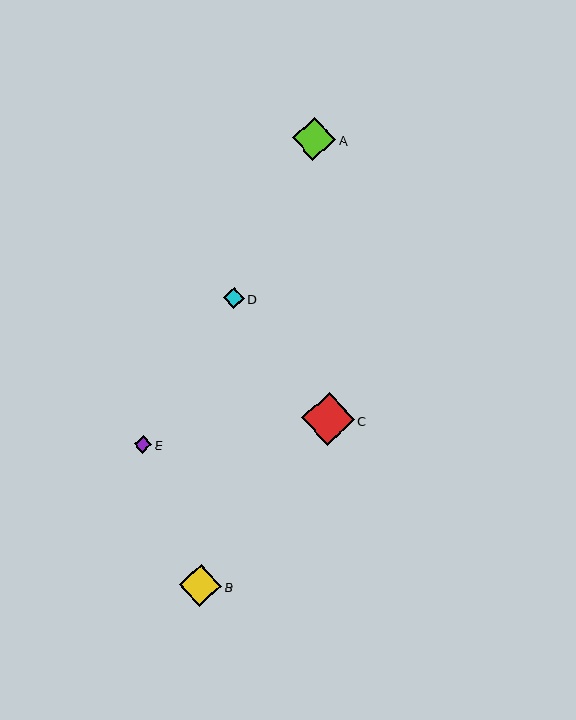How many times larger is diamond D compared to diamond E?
Diamond D is approximately 1.2 times the size of diamond E.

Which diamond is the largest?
Diamond C is the largest with a size of approximately 53 pixels.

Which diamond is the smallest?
Diamond E is the smallest with a size of approximately 18 pixels.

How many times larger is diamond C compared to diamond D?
Diamond C is approximately 2.5 times the size of diamond D.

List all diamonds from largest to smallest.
From largest to smallest: C, A, B, D, E.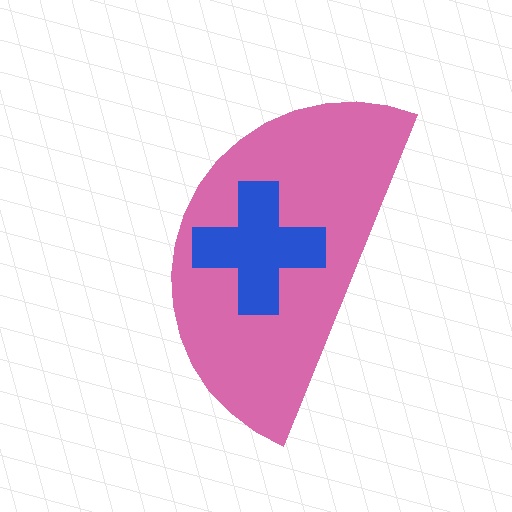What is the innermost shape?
The blue cross.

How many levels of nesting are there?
2.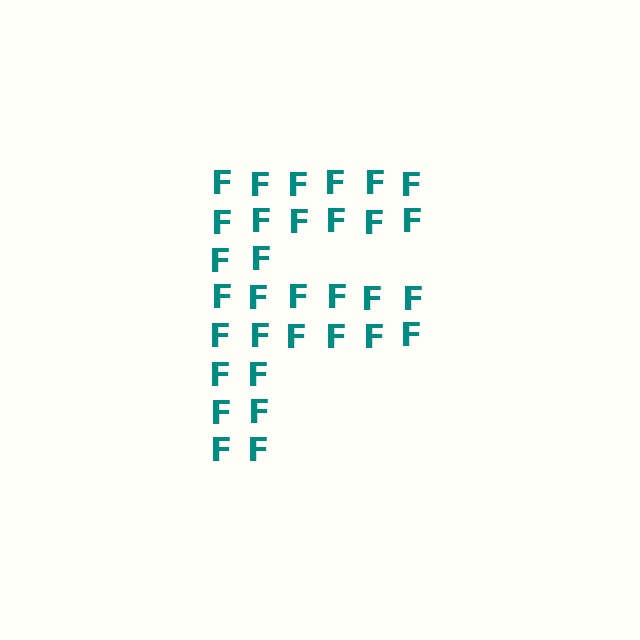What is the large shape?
The large shape is the letter F.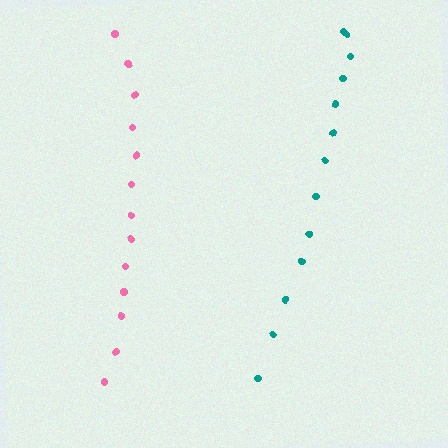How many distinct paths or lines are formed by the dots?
There are 2 distinct paths.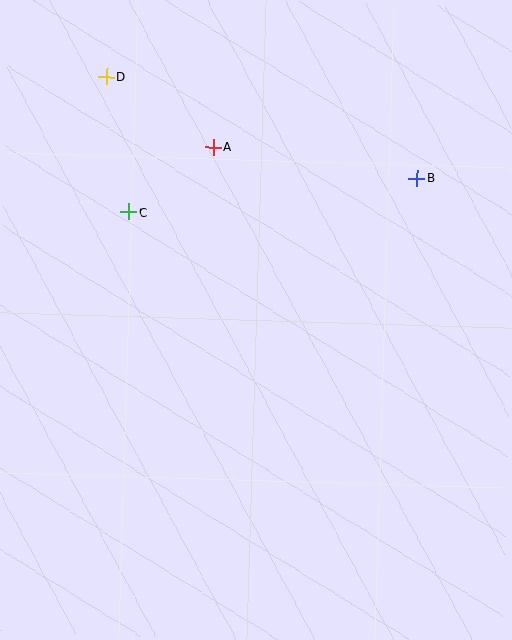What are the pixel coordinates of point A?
Point A is at (213, 147).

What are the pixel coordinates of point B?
Point B is at (417, 178).